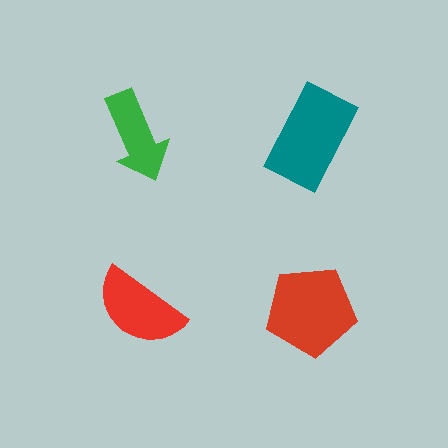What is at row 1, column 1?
A green arrow.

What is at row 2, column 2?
A red pentagon.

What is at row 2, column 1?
A red semicircle.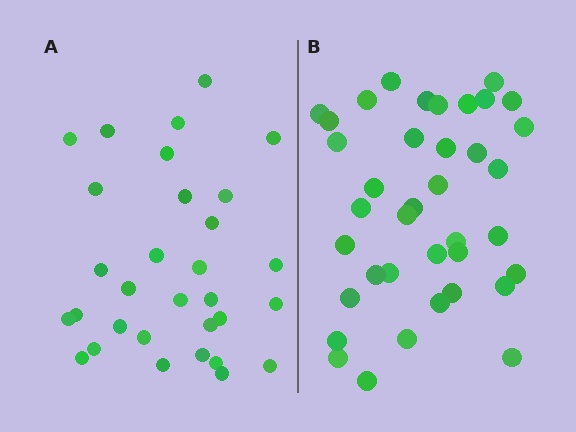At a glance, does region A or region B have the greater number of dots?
Region B (the right region) has more dots.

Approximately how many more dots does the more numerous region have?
Region B has roughly 8 or so more dots than region A.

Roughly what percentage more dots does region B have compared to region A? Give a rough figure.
About 25% more.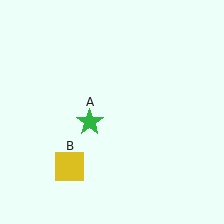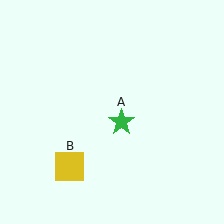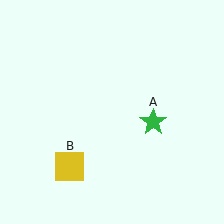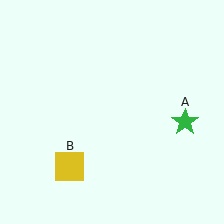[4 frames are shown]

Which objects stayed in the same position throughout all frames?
Yellow square (object B) remained stationary.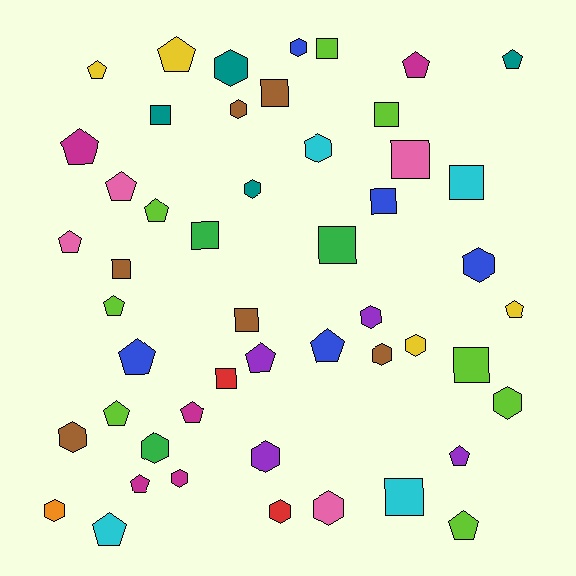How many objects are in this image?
There are 50 objects.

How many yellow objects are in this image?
There are 4 yellow objects.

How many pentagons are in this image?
There are 19 pentagons.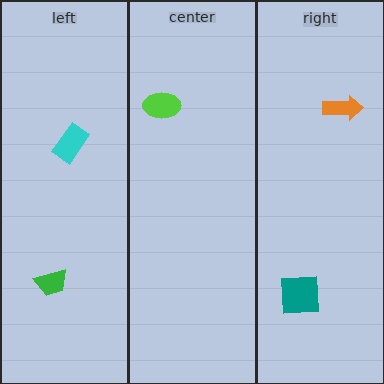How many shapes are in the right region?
2.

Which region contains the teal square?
The right region.